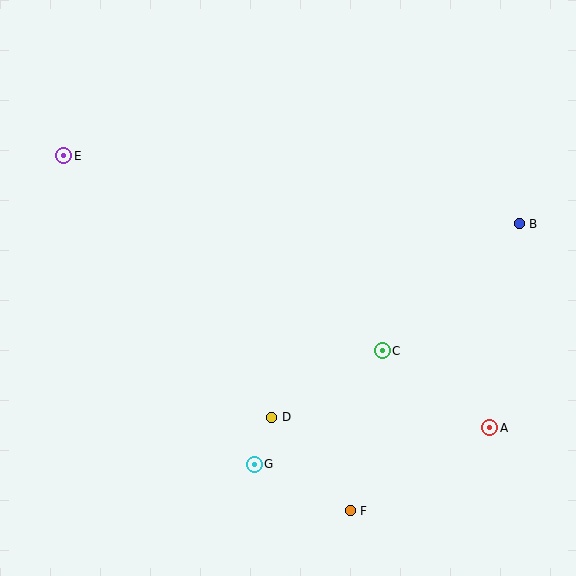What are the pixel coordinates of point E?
Point E is at (64, 156).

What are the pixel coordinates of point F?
Point F is at (350, 511).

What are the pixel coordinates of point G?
Point G is at (254, 464).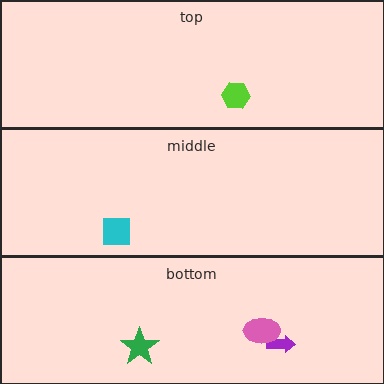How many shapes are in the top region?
1.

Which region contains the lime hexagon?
The top region.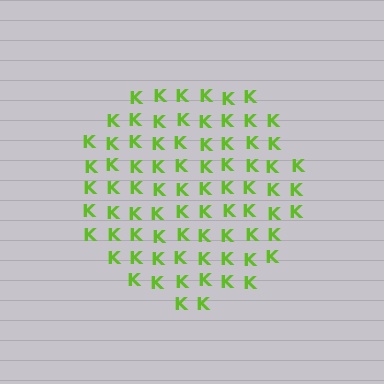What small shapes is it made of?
It is made of small letter K's.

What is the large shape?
The large shape is a circle.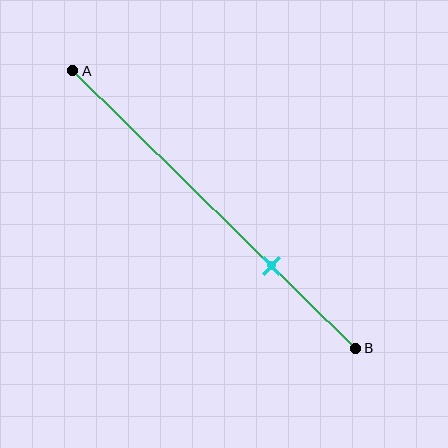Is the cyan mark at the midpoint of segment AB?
No, the mark is at about 70% from A, not at the 50% midpoint.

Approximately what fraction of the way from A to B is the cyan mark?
The cyan mark is approximately 70% of the way from A to B.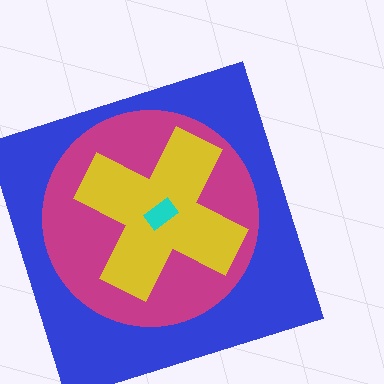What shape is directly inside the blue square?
The magenta circle.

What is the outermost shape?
The blue square.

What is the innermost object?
The cyan rectangle.